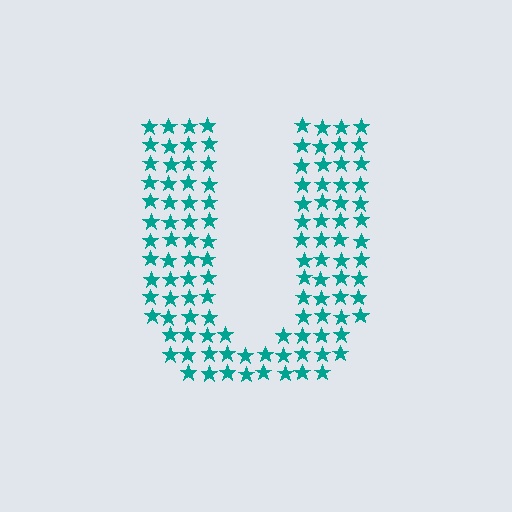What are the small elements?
The small elements are stars.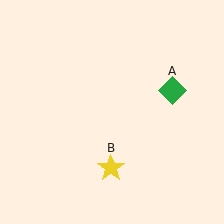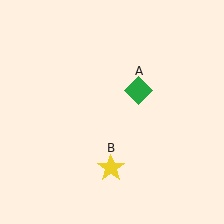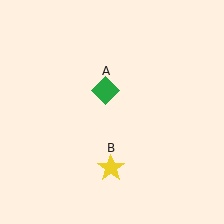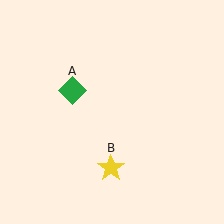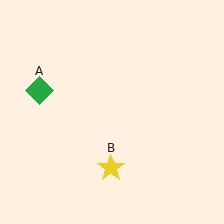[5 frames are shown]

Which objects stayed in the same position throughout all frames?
Yellow star (object B) remained stationary.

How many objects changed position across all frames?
1 object changed position: green diamond (object A).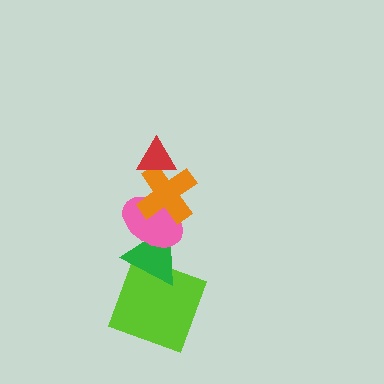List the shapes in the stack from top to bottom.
From top to bottom: the red triangle, the orange cross, the pink ellipse, the green triangle, the lime square.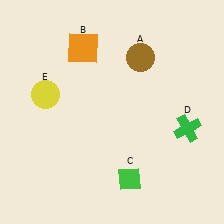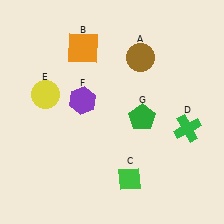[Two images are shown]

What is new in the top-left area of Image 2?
A purple hexagon (F) was added in the top-left area of Image 2.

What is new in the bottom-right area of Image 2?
A green pentagon (G) was added in the bottom-right area of Image 2.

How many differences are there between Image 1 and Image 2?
There are 2 differences between the two images.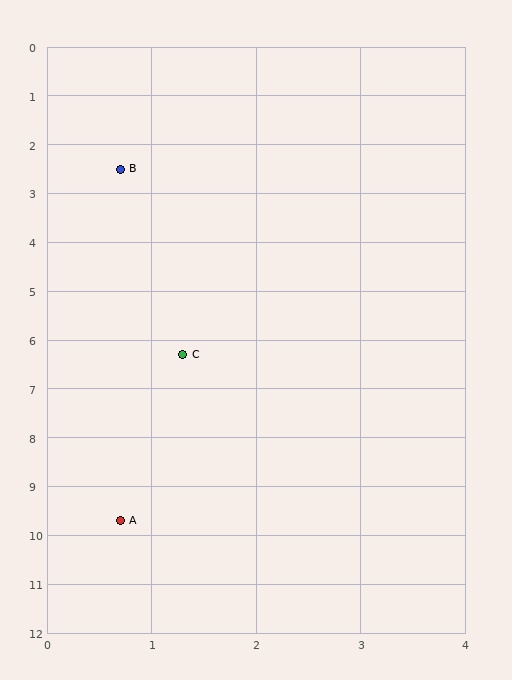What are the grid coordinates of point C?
Point C is at approximately (1.3, 6.3).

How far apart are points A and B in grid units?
Points A and B are about 7.2 grid units apart.